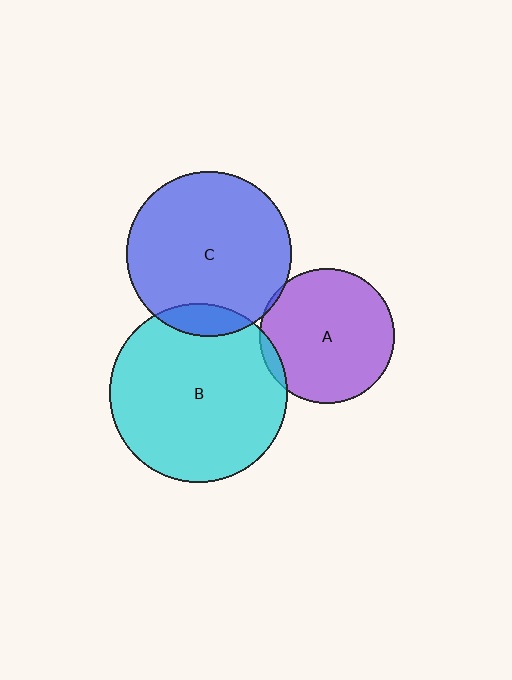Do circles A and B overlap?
Yes.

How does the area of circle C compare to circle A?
Approximately 1.5 times.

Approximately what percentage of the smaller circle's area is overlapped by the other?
Approximately 5%.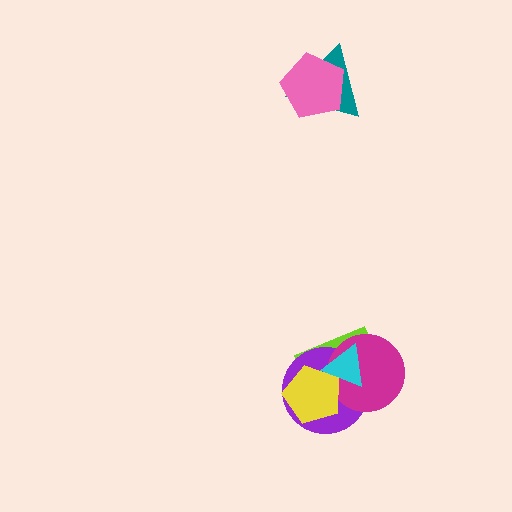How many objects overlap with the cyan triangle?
4 objects overlap with the cyan triangle.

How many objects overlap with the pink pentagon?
1 object overlaps with the pink pentagon.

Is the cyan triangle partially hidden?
Yes, it is partially covered by another shape.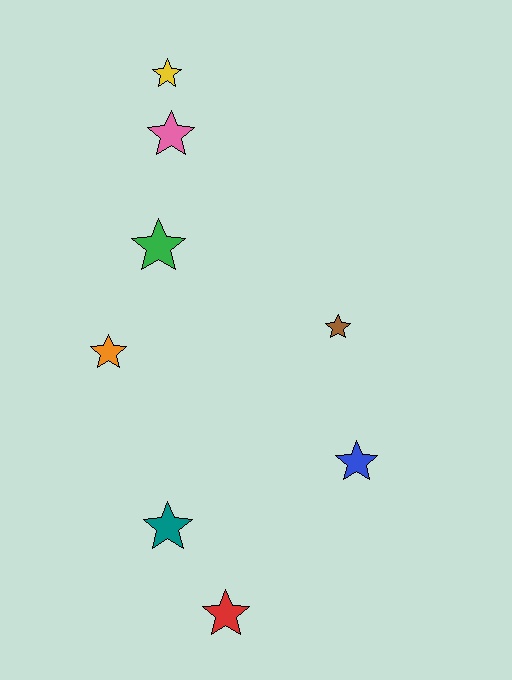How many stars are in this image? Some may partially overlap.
There are 8 stars.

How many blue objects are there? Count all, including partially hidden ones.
There is 1 blue object.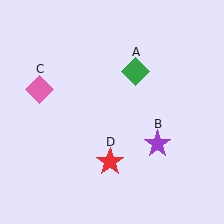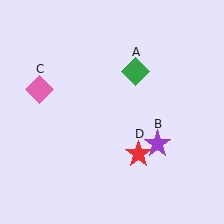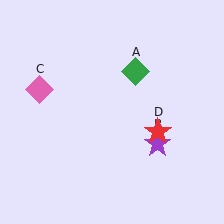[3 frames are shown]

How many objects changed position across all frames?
1 object changed position: red star (object D).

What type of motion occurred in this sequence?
The red star (object D) rotated counterclockwise around the center of the scene.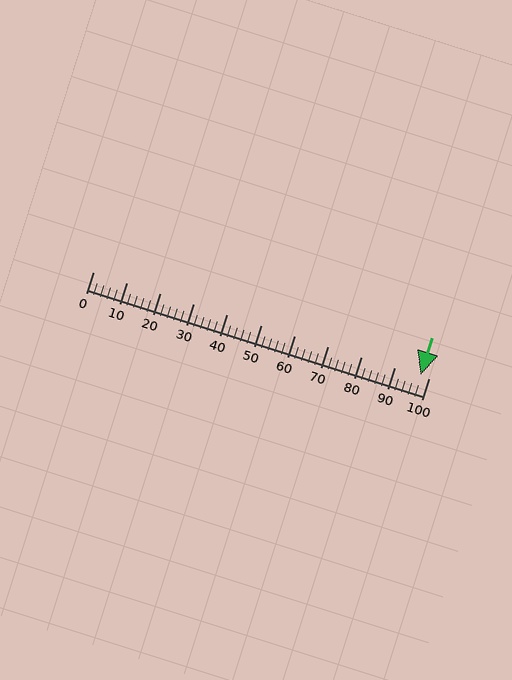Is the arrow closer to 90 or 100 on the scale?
The arrow is closer to 100.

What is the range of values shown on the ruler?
The ruler shows values from 0 to 100.